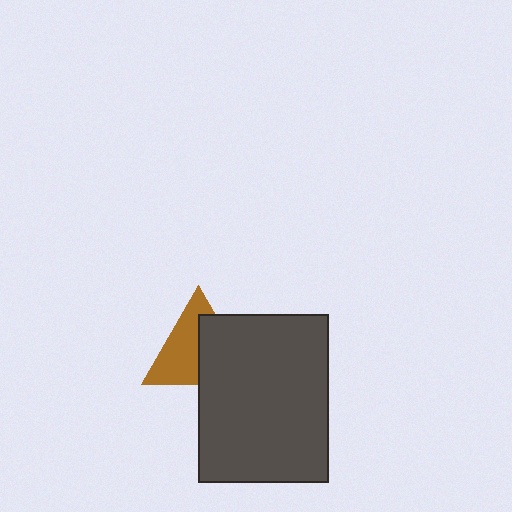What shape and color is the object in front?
The object in front is a dark gray rectangle.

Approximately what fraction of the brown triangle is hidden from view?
Roughly 47% of the brown triangle is hidden behind the dark gray rectangle.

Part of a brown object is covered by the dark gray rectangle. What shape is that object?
It is a triangle.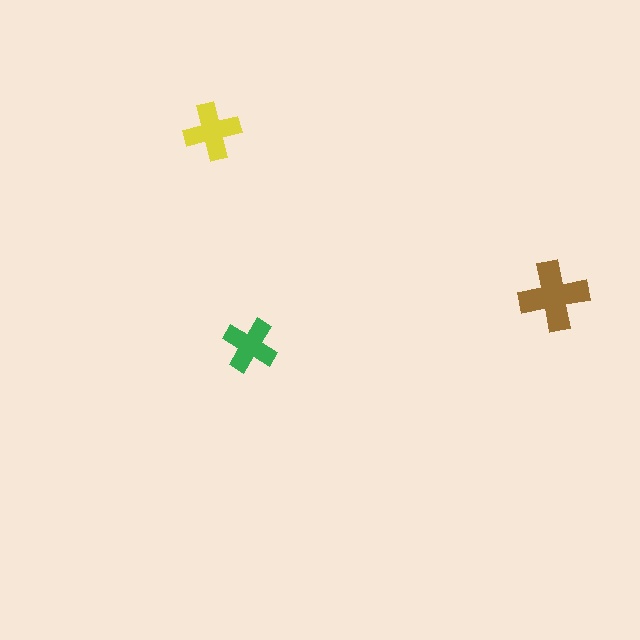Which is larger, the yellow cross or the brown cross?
The brown one.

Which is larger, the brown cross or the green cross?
The brown one.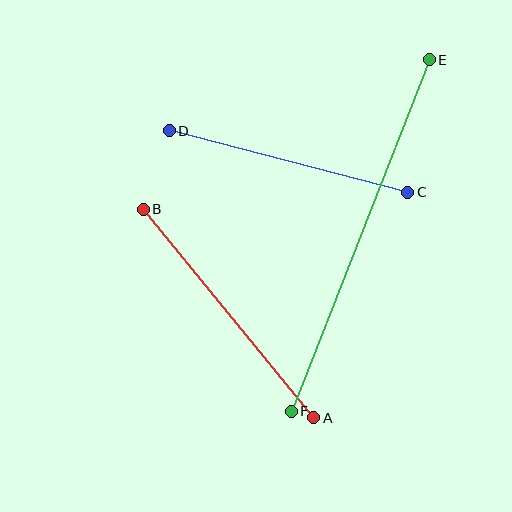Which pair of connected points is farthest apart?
Points E and F are farthest apart.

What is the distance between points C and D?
The distance is approximately 246 pixels.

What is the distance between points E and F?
The distance is approximately 377 pixels.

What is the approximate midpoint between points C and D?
The midpoint is at approximately (288, 162) pixels.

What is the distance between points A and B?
The distance is approximately 269 pixels.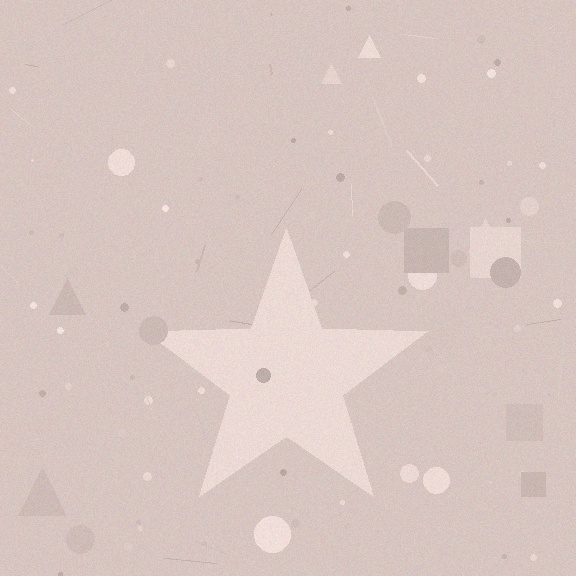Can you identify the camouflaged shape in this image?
The camouflaged shape is a star.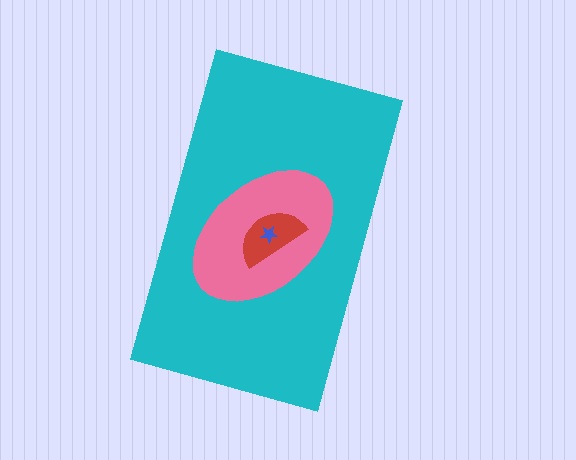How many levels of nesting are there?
4.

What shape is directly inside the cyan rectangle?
The pink ellipse.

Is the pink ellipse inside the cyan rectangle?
Yes.